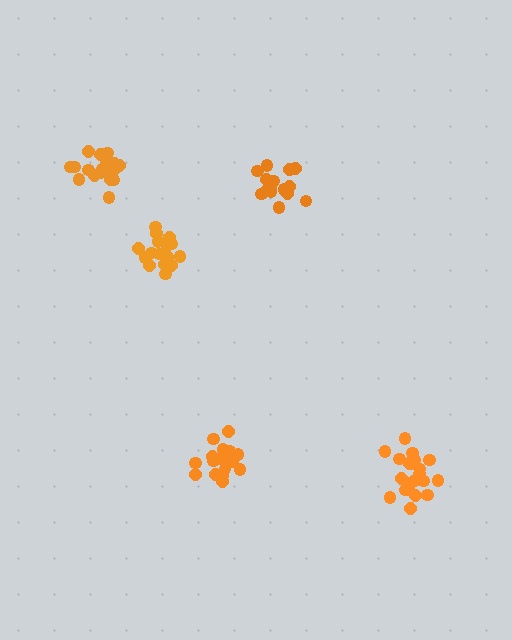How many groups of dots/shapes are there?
There are 5 groups.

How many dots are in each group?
Group 1: 21 dots, Group 2: 18 dots, Group 3: 15 dots, Group 4: 17 dots, Group 5: 19 dots (90 total).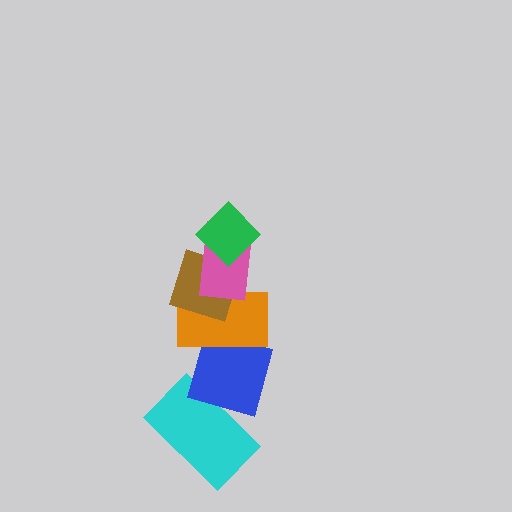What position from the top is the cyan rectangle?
The cyan rectangle is 6th from the top.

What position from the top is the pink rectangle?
The pink rectangle is 2nd from the top.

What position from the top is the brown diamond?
The brown diamond is 3rd from the top.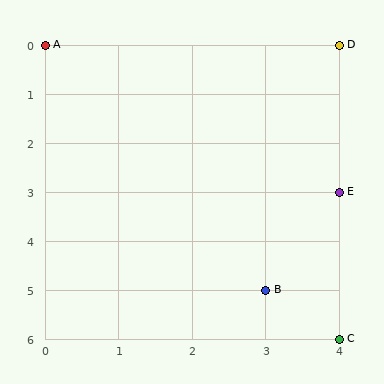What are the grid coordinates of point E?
Point E is at grid coordinates (4, 3).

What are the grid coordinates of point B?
Point B is at grid coordinates (3, 5).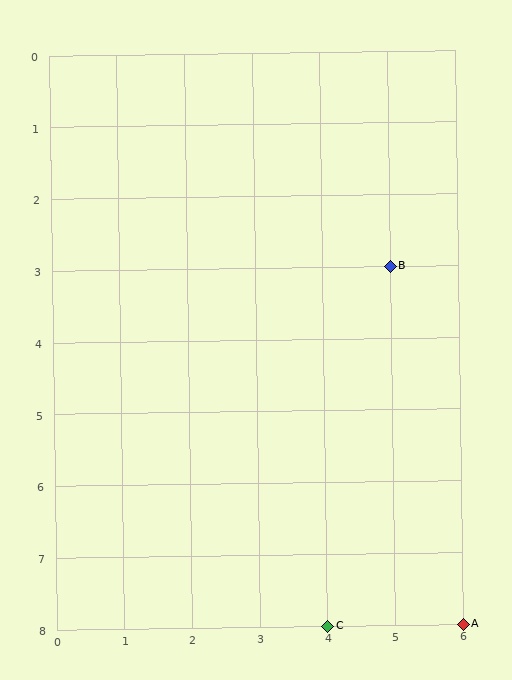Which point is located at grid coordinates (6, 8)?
Point A is at (6, 8).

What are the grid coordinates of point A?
Point A is at grid coordinates (6, 8).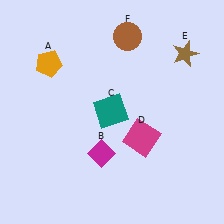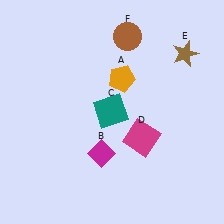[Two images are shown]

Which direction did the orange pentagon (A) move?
The orange pentagon (A) moved right.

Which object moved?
The orange pentagon (A) moved right.